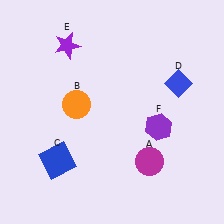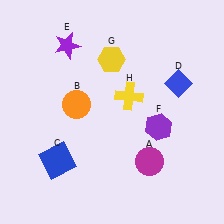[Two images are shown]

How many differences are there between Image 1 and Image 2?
There are 2 differences between the two images.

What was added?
A yellow hexagon (G), a yellow cross (H) were added in Image 2.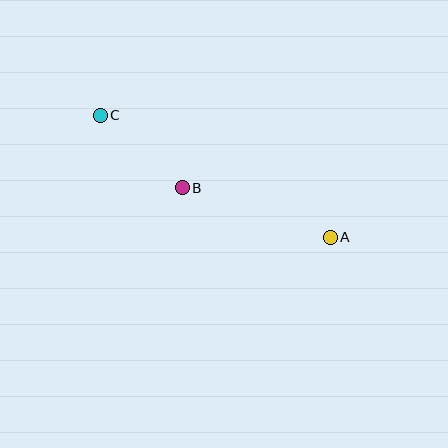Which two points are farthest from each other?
Points A and C are farthest from each other.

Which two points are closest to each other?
Points B and C are closest to each other.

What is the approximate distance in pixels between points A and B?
The distance between A and B is approximately 156 pixels.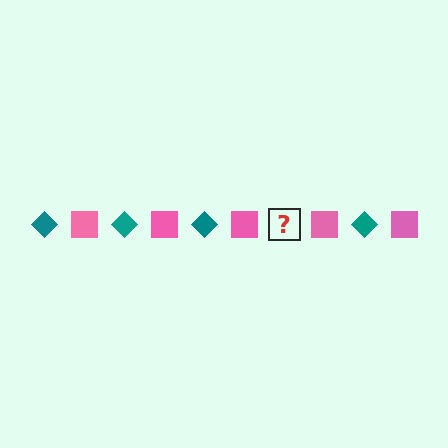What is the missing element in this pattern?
The missing element is a teal diamond.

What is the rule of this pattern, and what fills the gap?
The rule is that the pattern alternates between teal diamond and pink square. The gap should be filled with a teal diamond.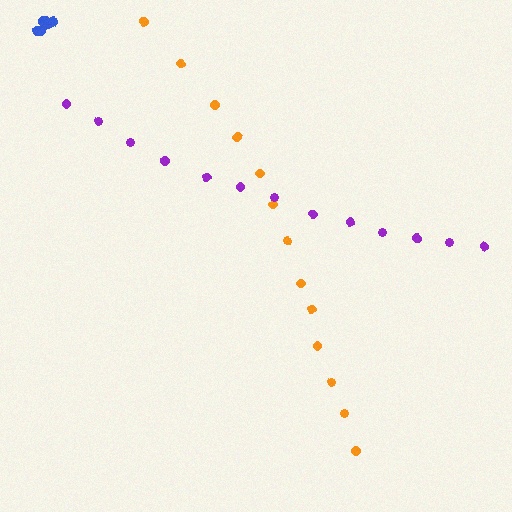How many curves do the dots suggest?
There are 3 distinct paths.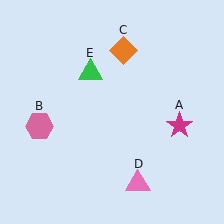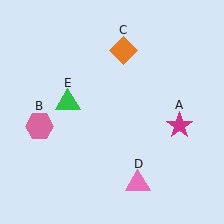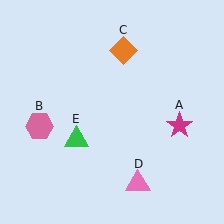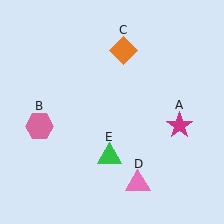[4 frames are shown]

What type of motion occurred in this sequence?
The green triangle (object E) rotated counterclockwise around the center of the scene.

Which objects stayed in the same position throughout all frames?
Magenta star (object A) and pink hexagon (object B) and orange diamond (object C) and pink triangle (object D) remained stationary.